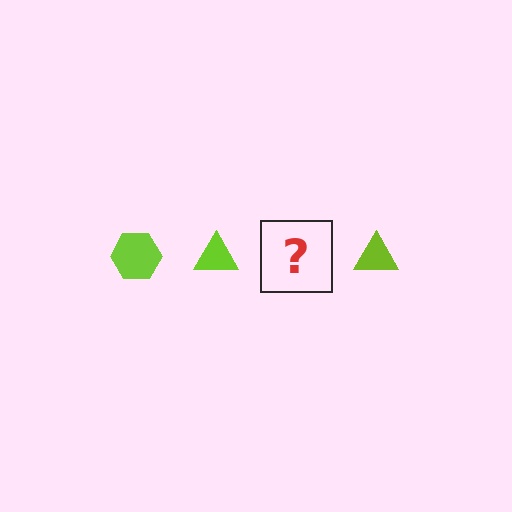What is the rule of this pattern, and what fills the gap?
The rule is that the pattern cycles through hexagon, triangle shapes in lime. The gap should be filled with a lime hexagon.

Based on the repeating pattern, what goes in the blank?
The blank should be a lime hexagon.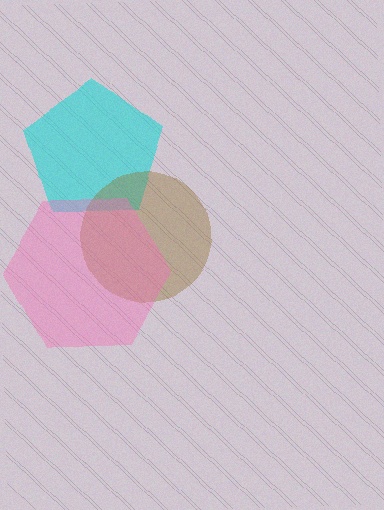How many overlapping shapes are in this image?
There are 3 overlapping shapes in the image.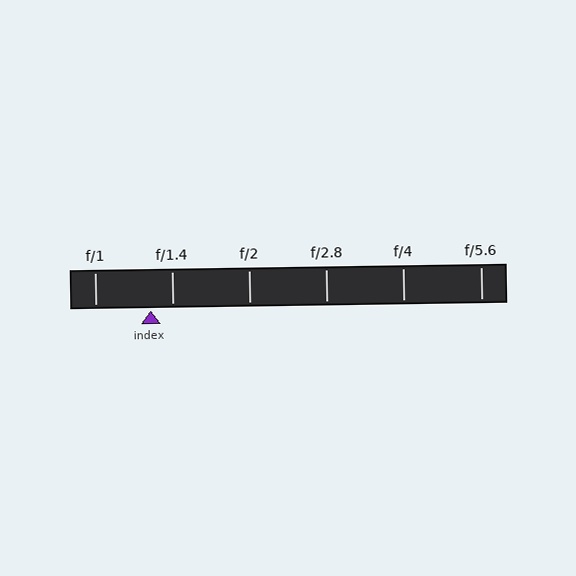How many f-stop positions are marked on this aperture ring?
There are 6 f-stop positions marked.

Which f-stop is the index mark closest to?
The index mark is closest to f/1.4.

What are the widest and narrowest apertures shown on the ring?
The widest aperture shown is f/1 and the narrowest is f/5.6.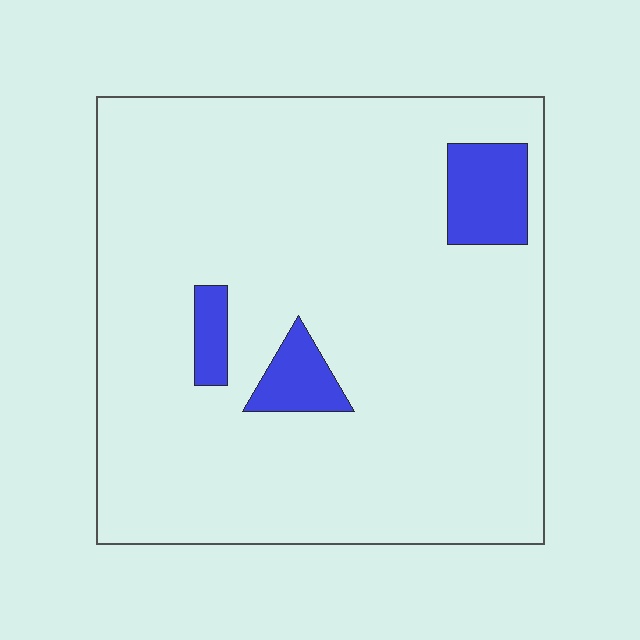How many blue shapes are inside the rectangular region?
3.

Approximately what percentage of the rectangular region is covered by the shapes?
Approximately 10%.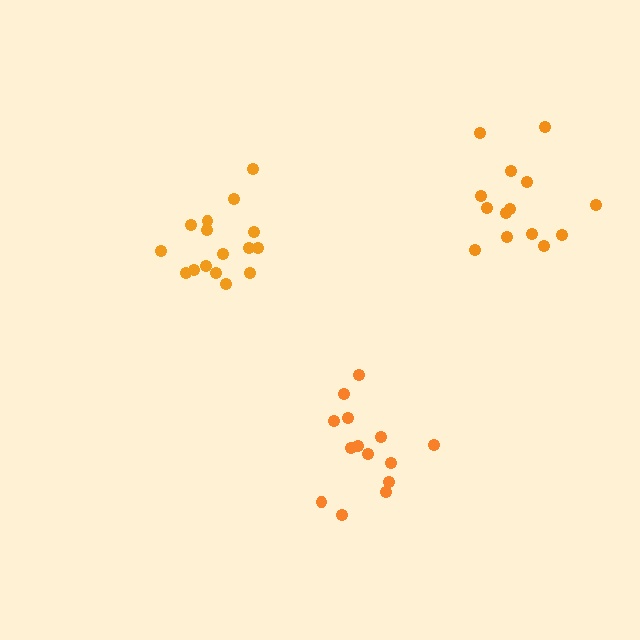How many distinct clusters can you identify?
There are 3 distinct clusters.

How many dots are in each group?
Group 1: 16 dots, Group 2: 14 dots, Group 3: 14 dots (44 total).